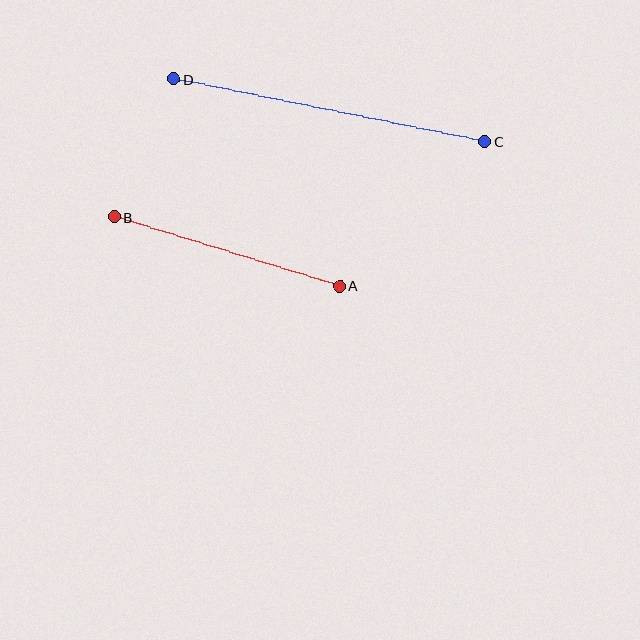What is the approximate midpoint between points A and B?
The midpoint is at approximately (227, 252) pixels.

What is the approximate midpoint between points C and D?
The midpoint is at approximately (329, 110) pixels.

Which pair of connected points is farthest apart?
Points C and D are farthest apart.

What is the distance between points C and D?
The distance is approximately 317 pixels.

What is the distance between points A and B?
The distance is approximately 236 pixels.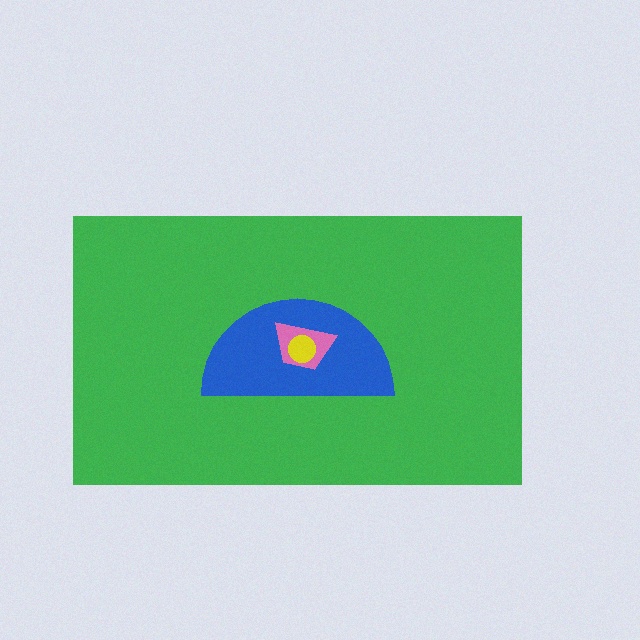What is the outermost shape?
The green rectangle.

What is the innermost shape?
The yellow circle.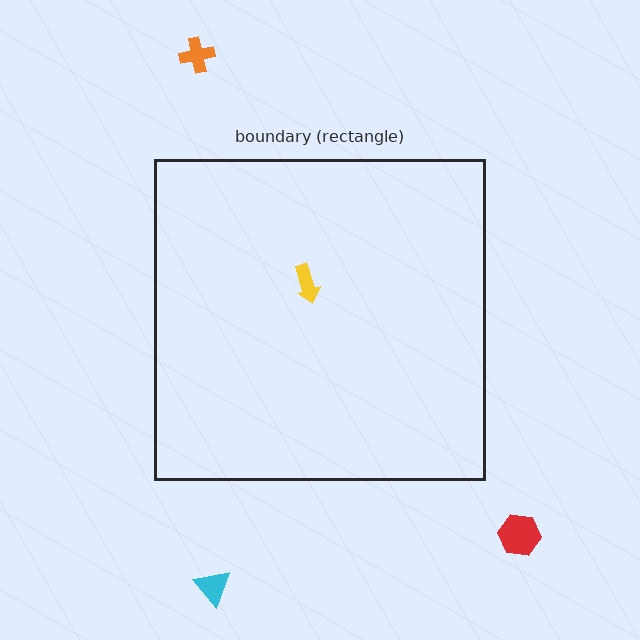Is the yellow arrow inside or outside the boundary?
Inside.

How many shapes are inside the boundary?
1 inside, 3 outside.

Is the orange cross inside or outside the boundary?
Outside.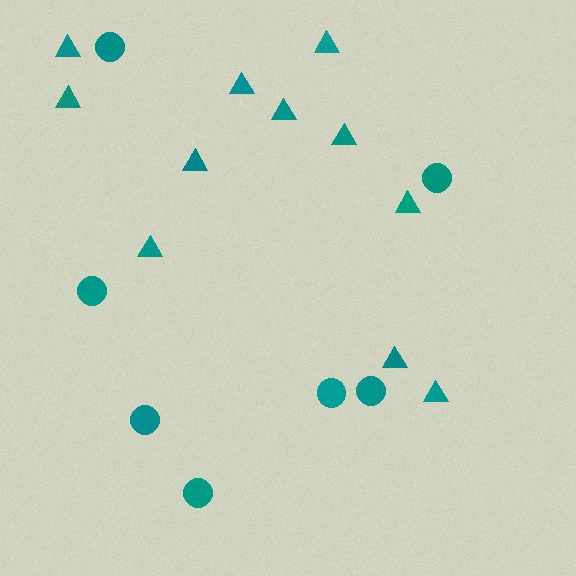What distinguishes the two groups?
There are 2 groups: one group of triangles (11) and one group of circles (7).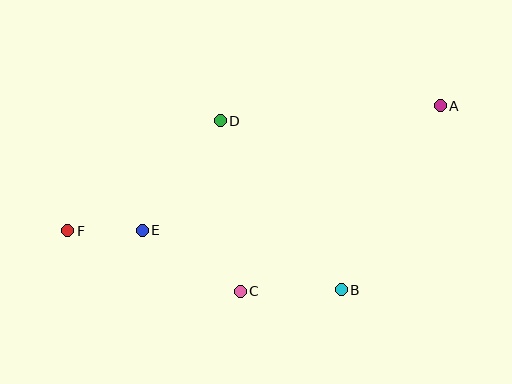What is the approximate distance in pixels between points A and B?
The distance between A and B is approximately 209 pixels.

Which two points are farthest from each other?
Points A and F are farthest from each other.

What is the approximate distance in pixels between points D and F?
The distance between D and F is approximately 188 pixels.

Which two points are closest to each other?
Points E and F are closest to each other.